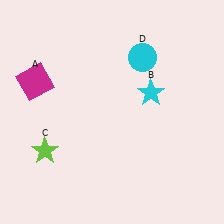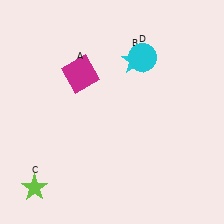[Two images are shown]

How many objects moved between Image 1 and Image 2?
3 objects moved between the two images.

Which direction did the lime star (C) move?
The lime star (C) moved down.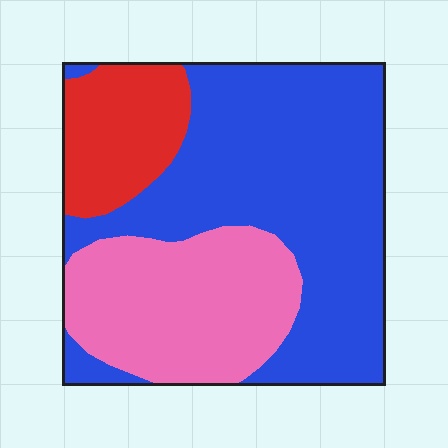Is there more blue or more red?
Blue.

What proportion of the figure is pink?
Pink takes up about one third (1/3) of the figure.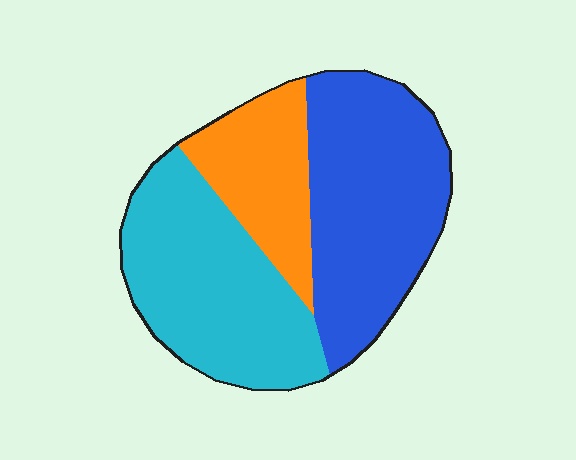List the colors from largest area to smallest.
From largest to smallest: blue, cyan, orange.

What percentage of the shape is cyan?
Cyan takes up about three eighths (3/8) of the shape.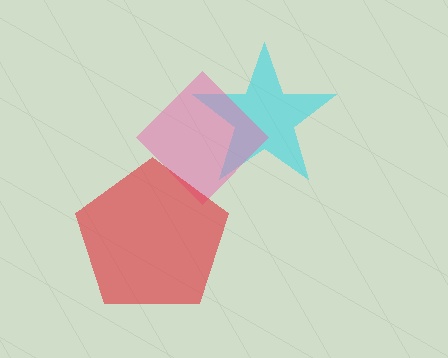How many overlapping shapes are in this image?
There are 3 overlapping shapes in the image.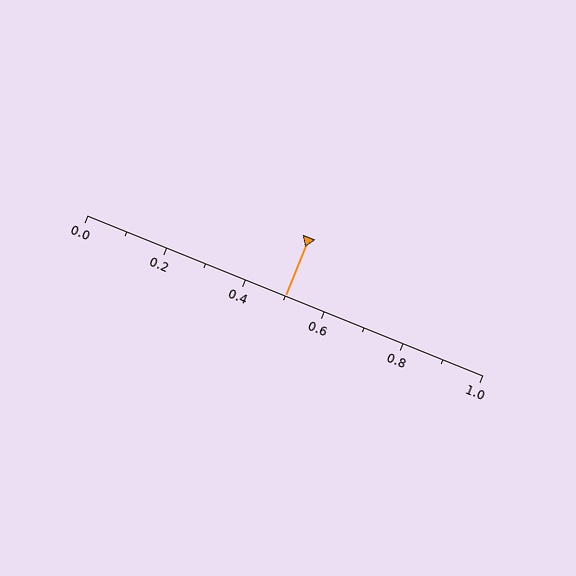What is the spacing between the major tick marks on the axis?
The major ticks are spaced 0.2 apart.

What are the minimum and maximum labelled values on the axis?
The axis runs from 0.0 to 1.0.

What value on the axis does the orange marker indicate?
The marker indicates approximately 0.5.